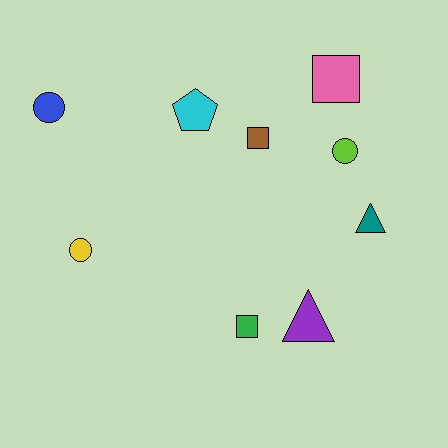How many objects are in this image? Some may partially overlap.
There are 9 objects.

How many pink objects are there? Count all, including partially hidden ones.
There is 1 pink object.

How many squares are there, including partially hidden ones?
There are 3 squares.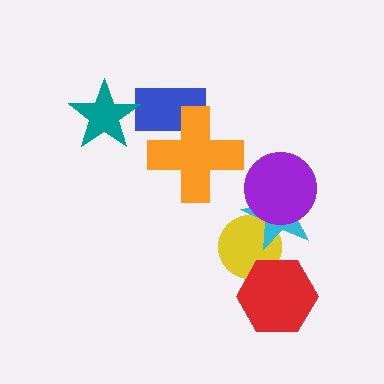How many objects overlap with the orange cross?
1 object overlaps with the orange cross.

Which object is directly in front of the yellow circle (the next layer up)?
The cyan star is directly in front of the yellow circle.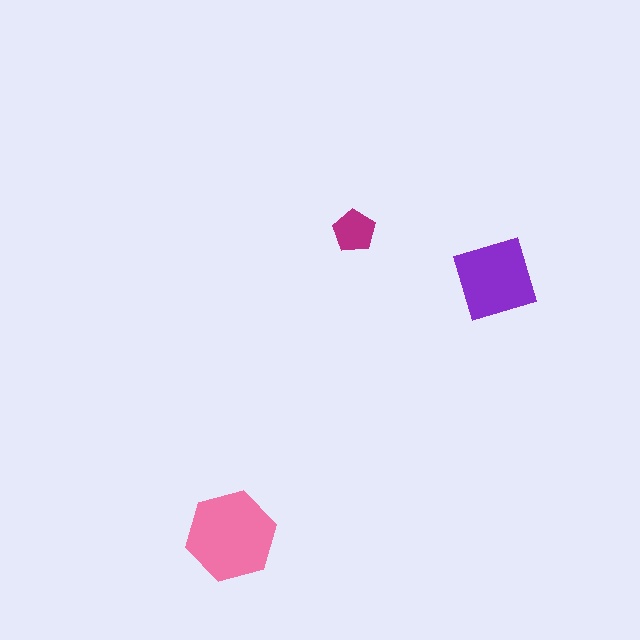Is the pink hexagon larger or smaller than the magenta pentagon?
Larger.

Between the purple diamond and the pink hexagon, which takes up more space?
The pink hexagon.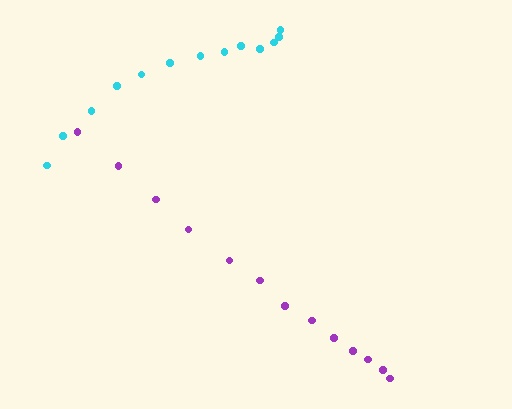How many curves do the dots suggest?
There are 2 distinct paths.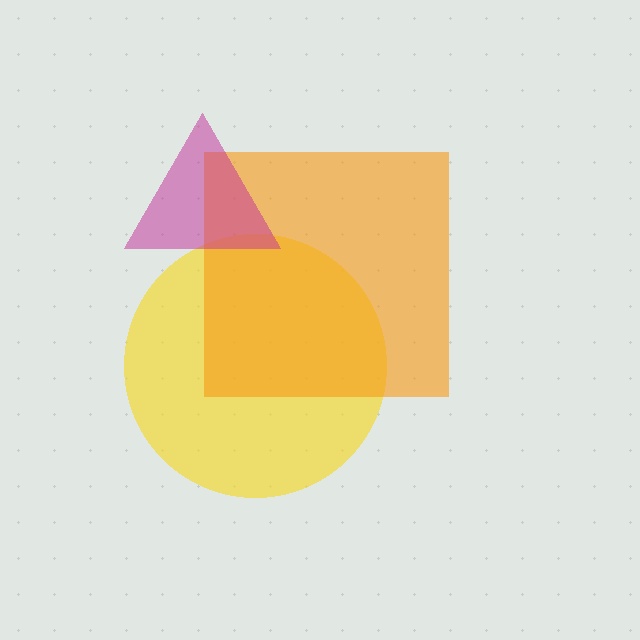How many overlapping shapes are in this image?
There are 3 overlapping shapes in the image.